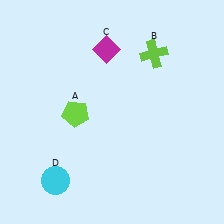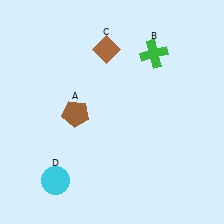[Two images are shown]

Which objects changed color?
A changed from lime to brown. B changed from lime to green. C changed from magenta to brown.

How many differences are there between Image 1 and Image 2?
There are 3 differences between the two images.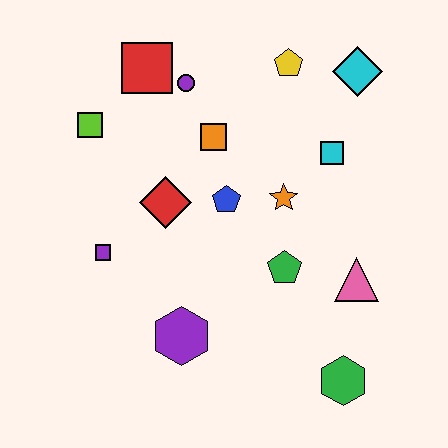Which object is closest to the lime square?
The red square is closest to the lime square.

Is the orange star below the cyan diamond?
Yes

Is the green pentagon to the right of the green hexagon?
No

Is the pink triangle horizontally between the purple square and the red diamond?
No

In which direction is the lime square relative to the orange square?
The lime square is to the left of the orange square.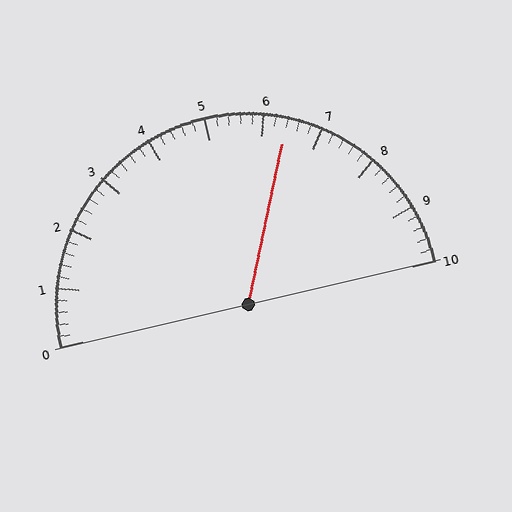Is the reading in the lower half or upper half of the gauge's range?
The reading is in the upper half of the range (0 to 10).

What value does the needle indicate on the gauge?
The needle indicates approximately 6.4.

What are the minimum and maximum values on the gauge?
The gauge ranges from 0 to 10.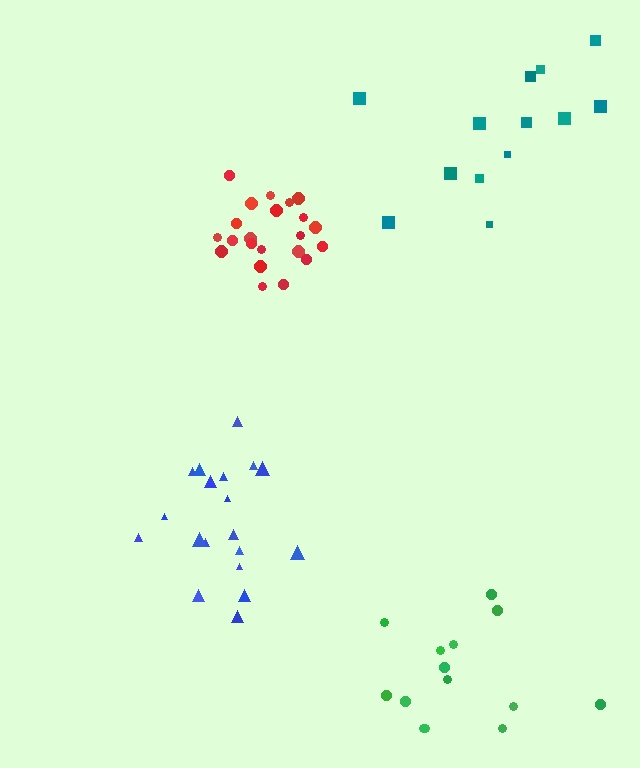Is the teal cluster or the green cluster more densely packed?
Teal.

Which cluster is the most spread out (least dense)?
Green.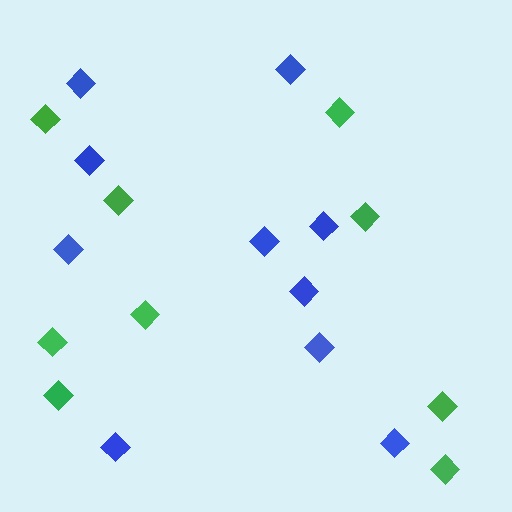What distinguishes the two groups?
There are 2 groups: one group of green diamonds (9) and one group of blue diamonds (10).